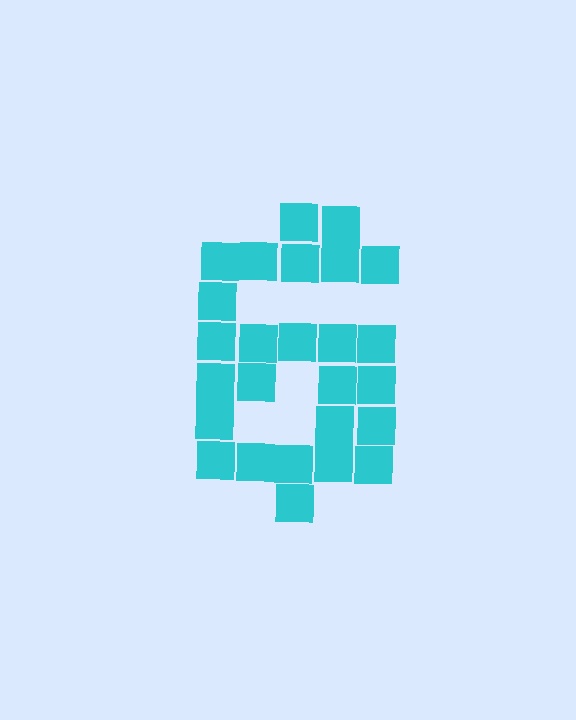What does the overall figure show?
The overall figure shows the digit 6.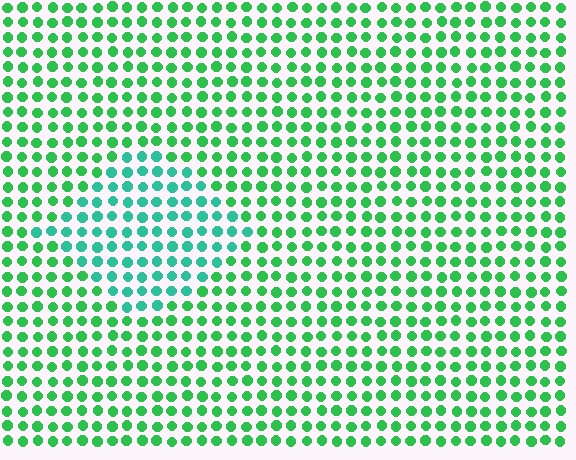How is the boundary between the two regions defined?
The boundary is defined purely by a slight shift in hue (about 32 degrees). Spacing, size, and orientation are identical on both sides.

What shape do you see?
I see a diamond.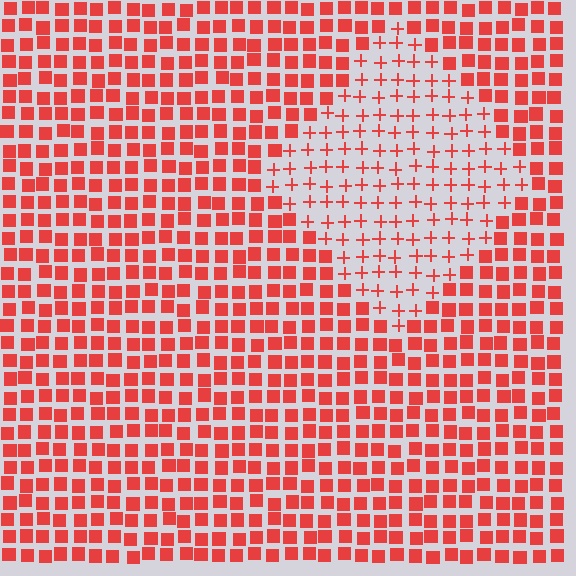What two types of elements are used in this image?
The image uses plus signs inside the diamond region and squares outside it.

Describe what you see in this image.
The image is filled with small red elements arranged in a uniform grid. A diamond-shaped region contains plus signs, while the surrounding area contains squares. The boundary is defined purely by the change in element shape.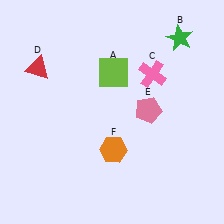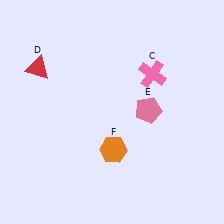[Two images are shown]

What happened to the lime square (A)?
The lime square (A) was removed in Image 2. It was in the top-right area of Image 1.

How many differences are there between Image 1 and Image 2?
There are 2 differences between the two images.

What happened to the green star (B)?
The green star (B) was removed in Image 2. It was in the top-right area of Image 1.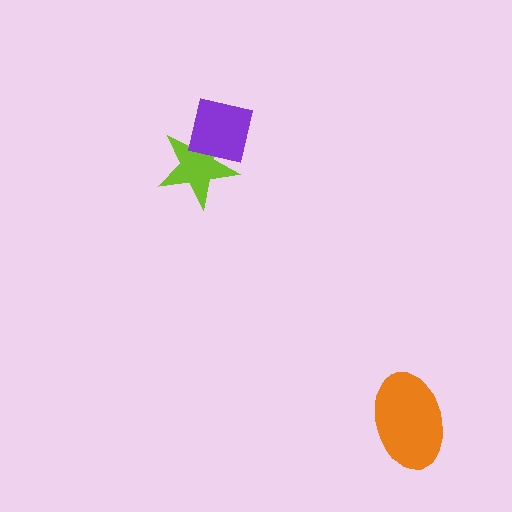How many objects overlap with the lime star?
1 object overlaps with the lime star.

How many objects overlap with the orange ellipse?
0 objects overlap with the orange ellipse.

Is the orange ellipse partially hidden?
No, no other shape covers it.